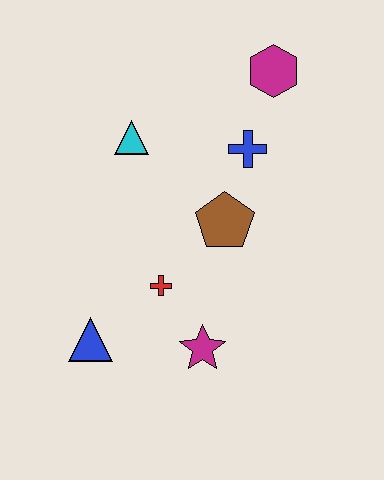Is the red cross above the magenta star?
Yes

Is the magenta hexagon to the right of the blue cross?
Yes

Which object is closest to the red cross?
The magenta star is closest to the red cross.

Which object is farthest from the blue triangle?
The magenta hexagon is farthest from the blue triangle.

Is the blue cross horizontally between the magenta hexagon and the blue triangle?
Yes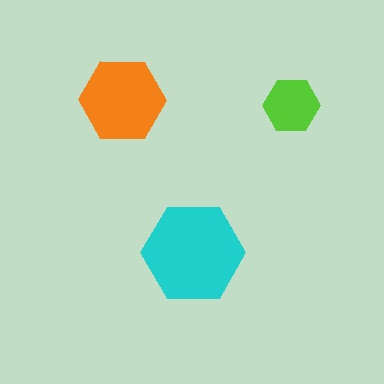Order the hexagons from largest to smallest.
the cyan one, the orange one, the lime one.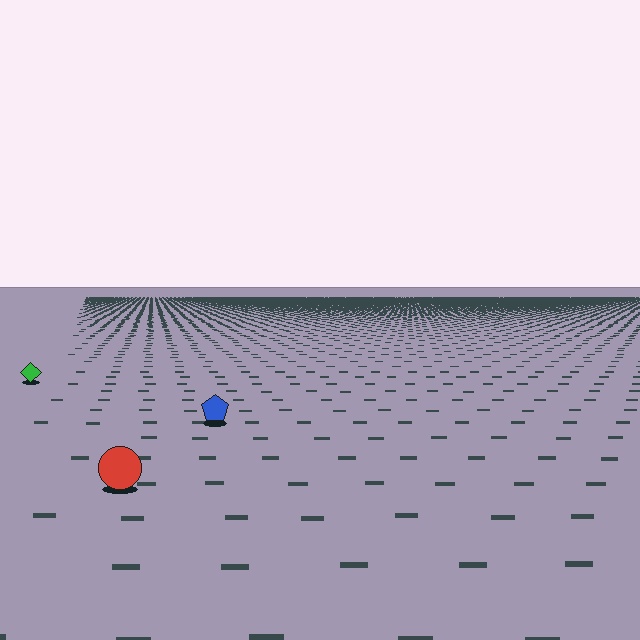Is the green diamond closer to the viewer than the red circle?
No. The red circle is closer — you can tell from the texture gradient: the ground texture is coarser near it.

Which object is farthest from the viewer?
The green diamond is farthest from the viewer. It appears smaller and the ground texture around it is denser.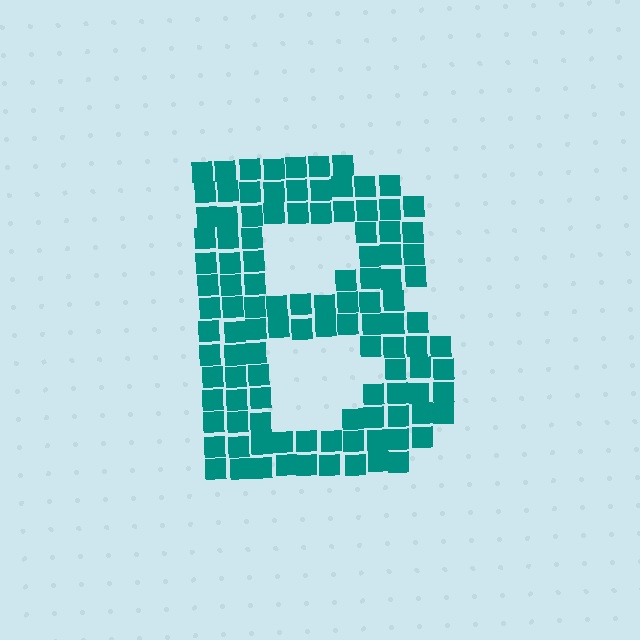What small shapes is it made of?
It is made of small squares.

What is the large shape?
The large shape is the letter B.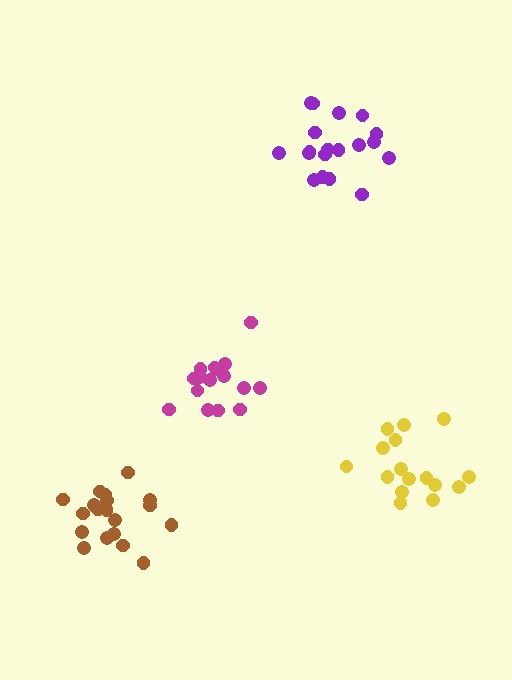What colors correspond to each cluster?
The clusters are colored: yellow, magenta, purple, brown.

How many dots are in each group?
Group 1: 16 dots, Group 2: 16 dots, Group 3: 19 dots, Group 4: 20 dots (71 total).